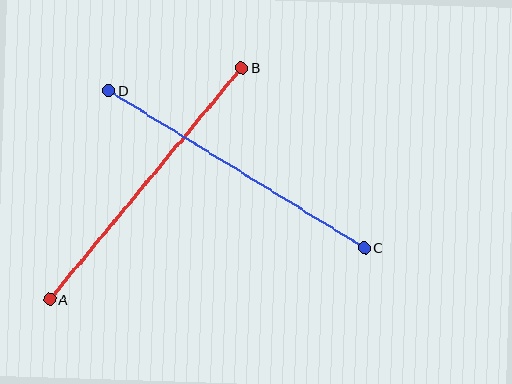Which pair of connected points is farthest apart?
Points A and B are farthest apart.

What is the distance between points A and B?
The distance is approximately 300 pixels.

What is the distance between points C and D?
The distance is approximately 300 pixels.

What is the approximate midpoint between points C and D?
The midpoint is at approximately (237, 169) pixels.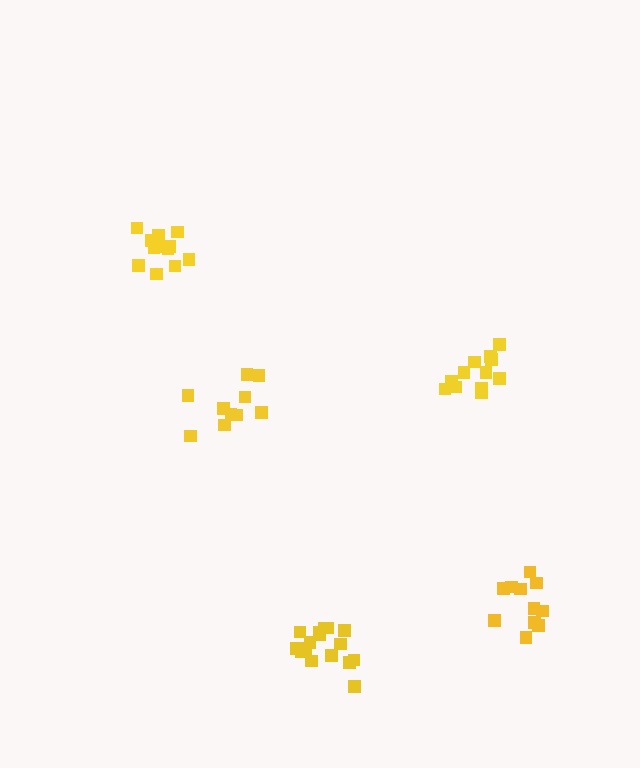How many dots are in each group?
Group 1: 12 dots, Group 2: 10 dots, Group 3: 11 dots, Group 4: 16 dots, Group 5: 12 dots (61 total).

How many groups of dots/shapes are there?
There are 5 groups.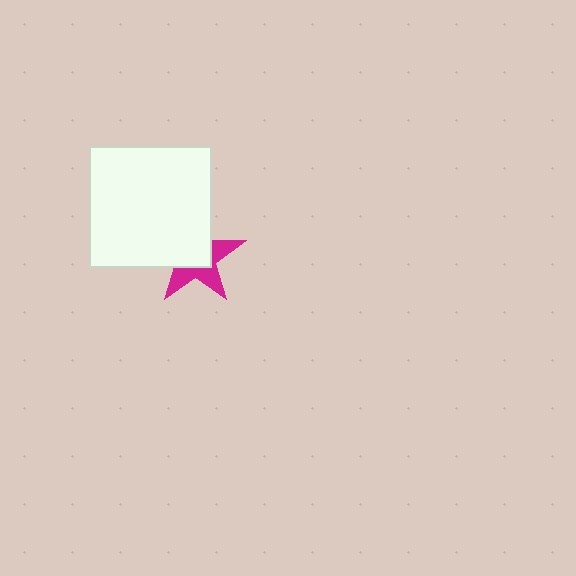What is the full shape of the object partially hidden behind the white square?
The partially hidden object is a magenta star.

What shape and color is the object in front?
The object in front is a white square.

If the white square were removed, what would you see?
You would see the complete magenta star.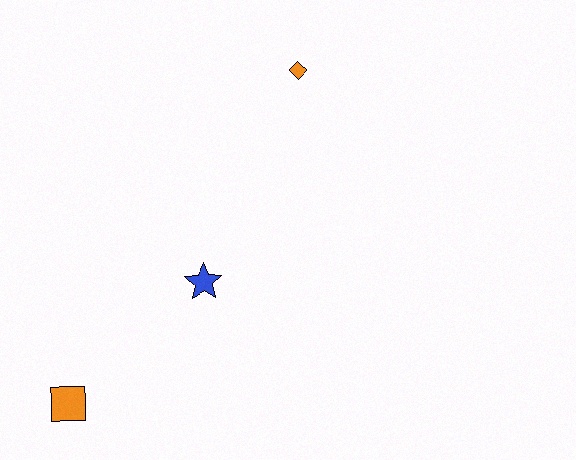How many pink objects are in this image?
There are no pink objects.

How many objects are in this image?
There are 3 objects.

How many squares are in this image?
There is 1 square.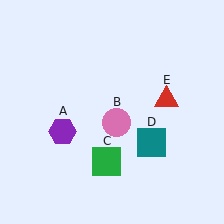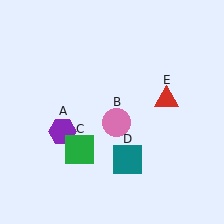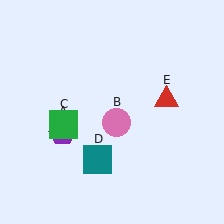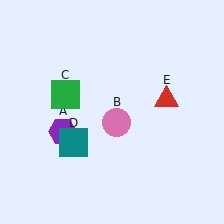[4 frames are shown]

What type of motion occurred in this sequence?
The green square (object C), teal square (object D) rotated clockwise around the center of the scene.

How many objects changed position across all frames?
2 objects changed position: green square (object C), teal square (object D).